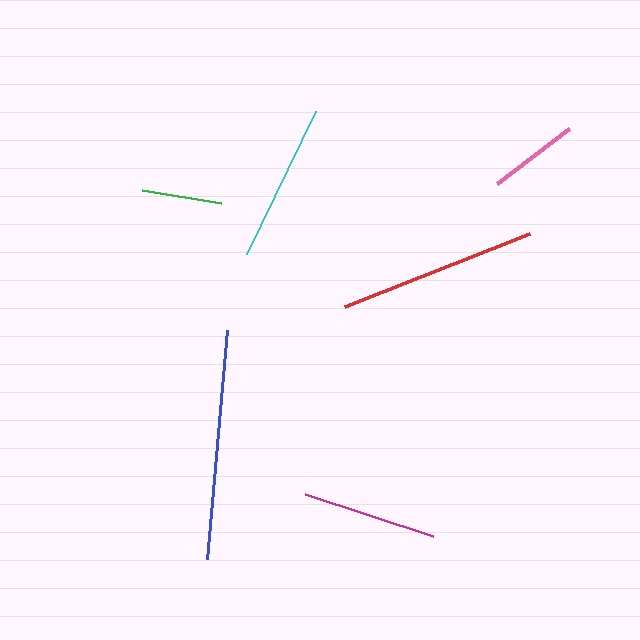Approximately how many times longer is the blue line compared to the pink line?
The blue line is approximately 2.5 times the length of the pink line.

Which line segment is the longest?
The blue line is the longest at approximately 229 pixels.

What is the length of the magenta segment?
The magenta segment is approximately 134 pixels long.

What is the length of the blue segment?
The blue segment is approximately 229 pixels long.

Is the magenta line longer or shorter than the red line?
The red line is longer than the magenta line.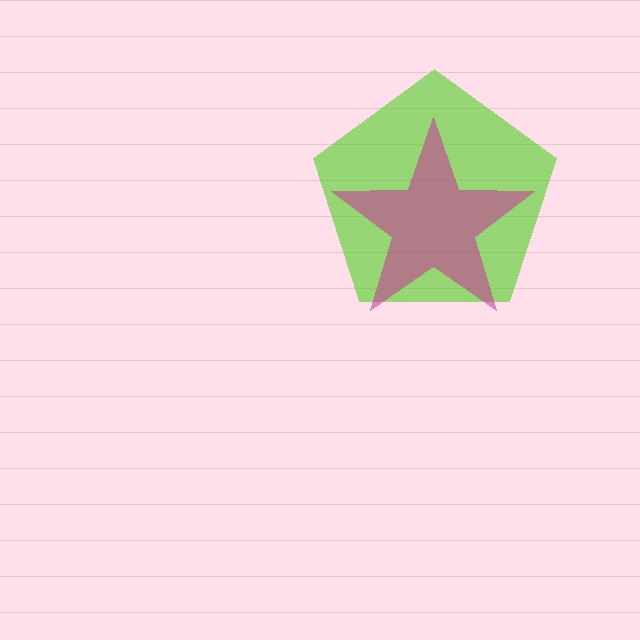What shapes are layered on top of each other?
The layered shapes are: a lime pentagon, a magenta star.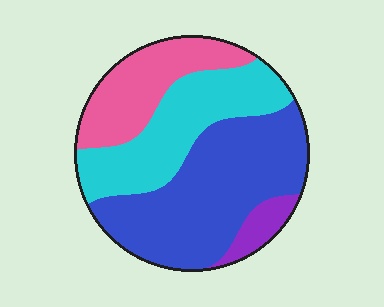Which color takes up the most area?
Blue, at roughly 45%.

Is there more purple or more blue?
Blue.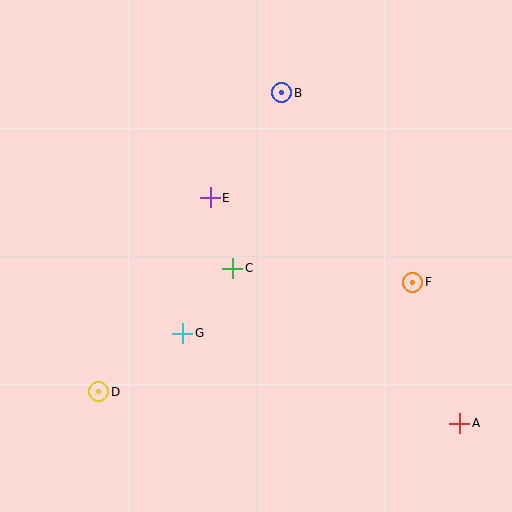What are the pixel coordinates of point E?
Point E is at (210, 198).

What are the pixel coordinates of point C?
Point C is at (233, 268).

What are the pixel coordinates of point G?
Point G is at (183, 333).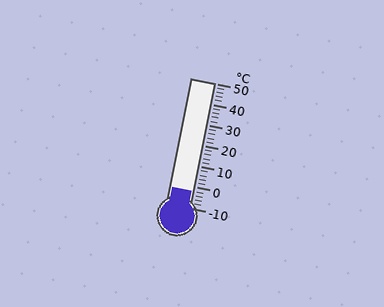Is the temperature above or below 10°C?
The temperature is below 10°C.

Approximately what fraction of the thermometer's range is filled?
The thermometer is filled to approximately 15% of its range.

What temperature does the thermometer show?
The thermometer shows approximately -2°C.